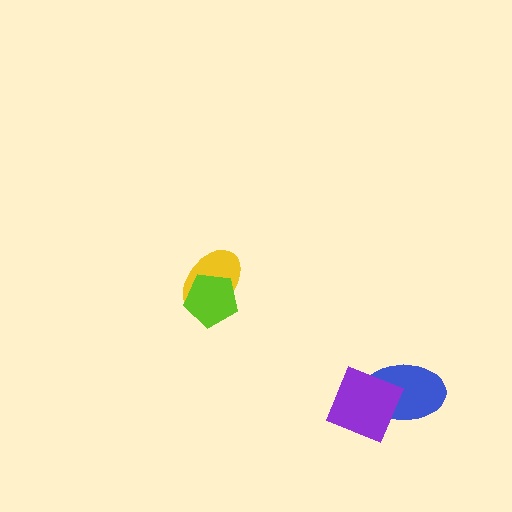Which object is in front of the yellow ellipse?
The lime pentagon is in front of the yellow ellipse.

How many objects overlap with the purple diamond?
1 object overlaps with the purple diamond.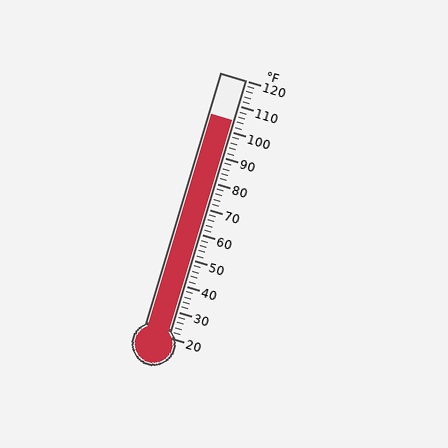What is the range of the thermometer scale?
The thermometer scale ranges from 20°F to 120°F.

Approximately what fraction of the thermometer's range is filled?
The thermometer is filled to approximately 85% of its range.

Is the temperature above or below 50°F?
The temperature is above 50°F.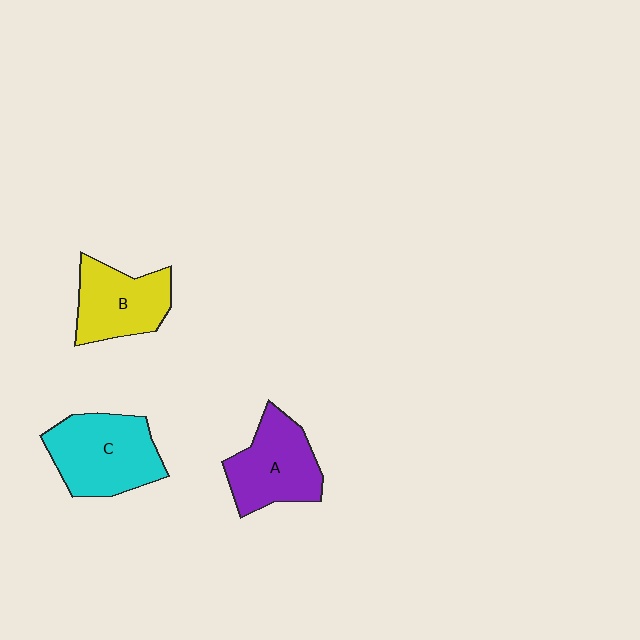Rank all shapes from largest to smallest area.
From largest to smallest: C (cyan), A (purple), B (yellow).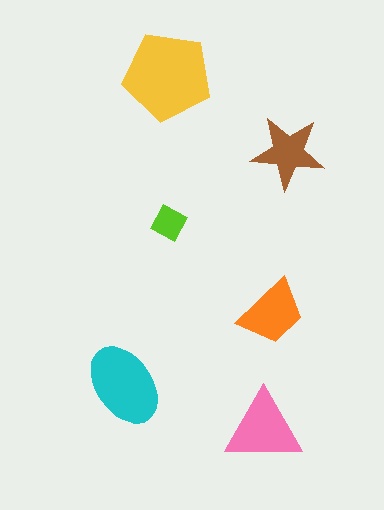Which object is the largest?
The yellow pentagon.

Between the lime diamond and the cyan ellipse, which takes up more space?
The cyan ellipse.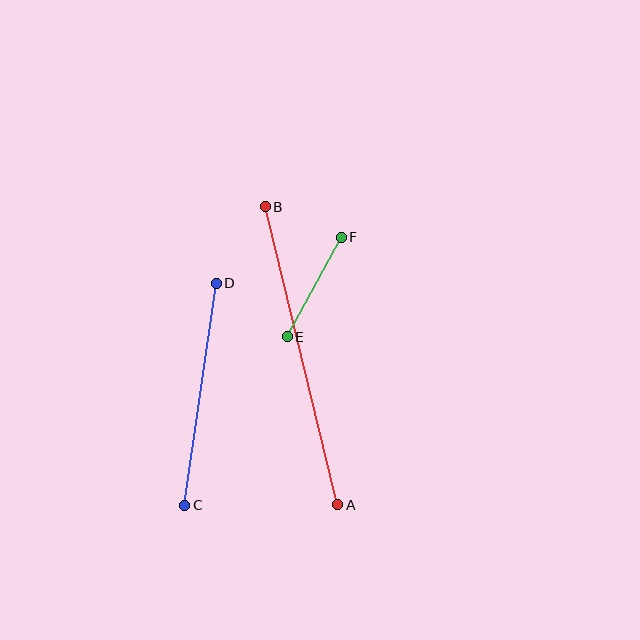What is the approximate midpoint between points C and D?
The midpoint is at approximately (201, 394) pixels.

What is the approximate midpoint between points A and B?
The midpoint is at approximately (301, 356) pixels.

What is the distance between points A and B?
The distance is approximately 307 pixels.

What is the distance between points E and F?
The distance is approximately 113 pixels.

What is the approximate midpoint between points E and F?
The midpoint is at approximately (314, 287) pixels.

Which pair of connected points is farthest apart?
Points A and B are farthest apart.